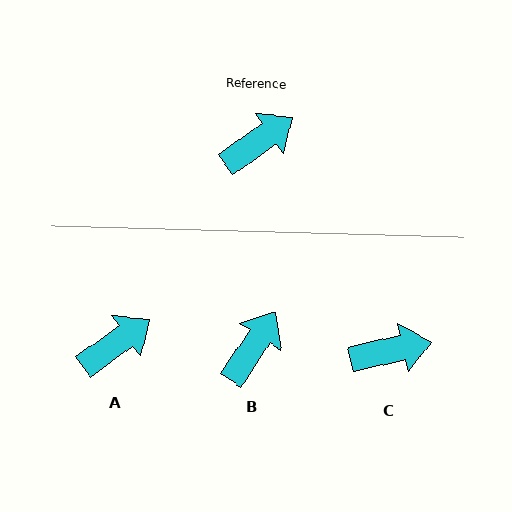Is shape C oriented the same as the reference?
No, it is off by about 23 degrees.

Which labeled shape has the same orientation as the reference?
A.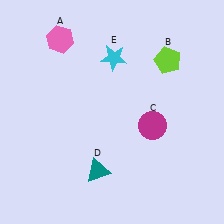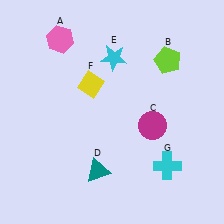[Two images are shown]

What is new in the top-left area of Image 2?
A yellow diamond (F) was added in the top-left area of Image 2.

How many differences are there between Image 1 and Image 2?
There are 2 differences between the two images.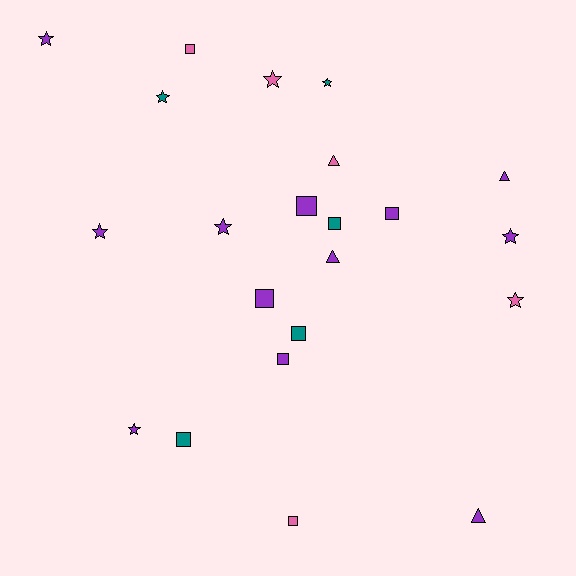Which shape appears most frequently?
Square, with 9 objects.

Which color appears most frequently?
Purple, with 12 objects.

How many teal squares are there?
There are 3 teal squares.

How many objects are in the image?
There are 22 objects.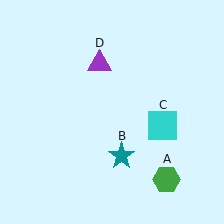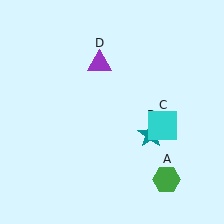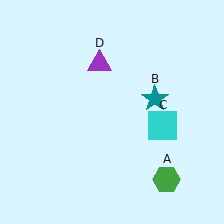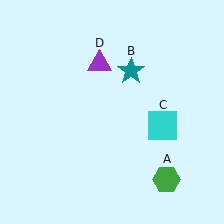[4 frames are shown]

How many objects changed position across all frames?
1 object changed position: teal star (object B).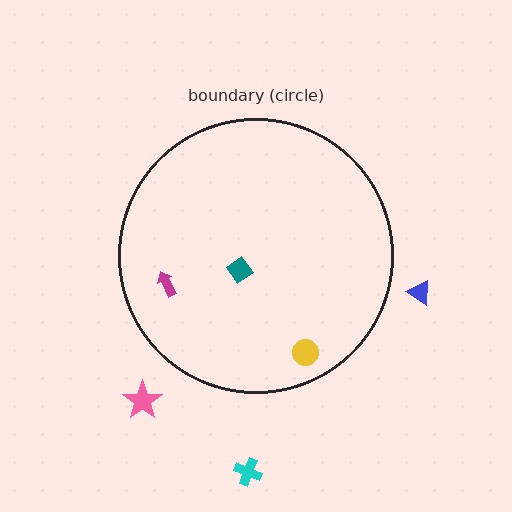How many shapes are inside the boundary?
3 inside, 3 outside.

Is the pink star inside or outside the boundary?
Outside.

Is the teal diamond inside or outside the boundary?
Inside.